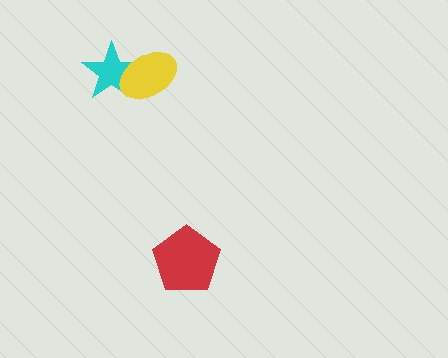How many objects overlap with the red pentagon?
0 objects overlap with the red pentagon.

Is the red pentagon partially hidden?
No, no other shape covers it.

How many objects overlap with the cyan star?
1 object overlaps with the cyan star.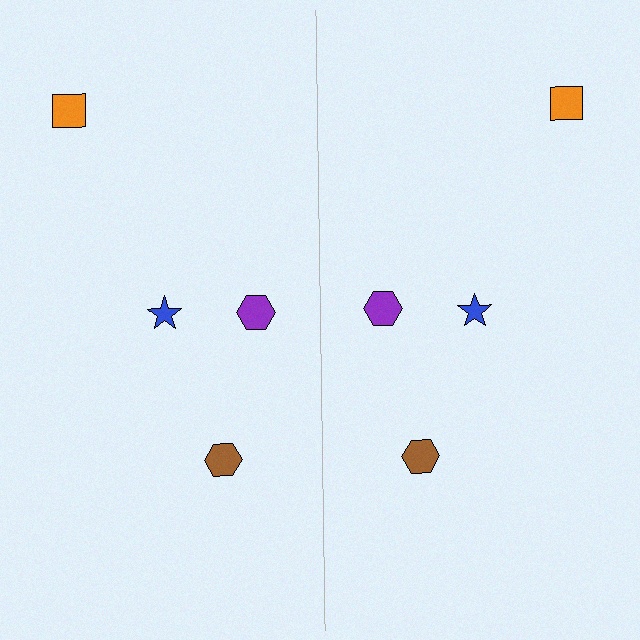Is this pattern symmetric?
Yes, this pattern has bilateral (reflection) symmetry.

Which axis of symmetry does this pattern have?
The pattern has a vertical axis of symmetry running through the center of the image.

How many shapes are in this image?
There are 8 shapes in this image.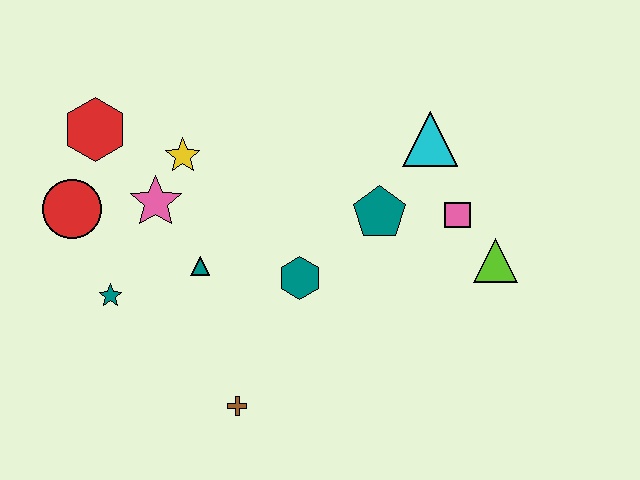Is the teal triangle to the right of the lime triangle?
No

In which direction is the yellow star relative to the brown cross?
The yellow star is above the brown cross.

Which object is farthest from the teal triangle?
The lime triangle is farthest from the teal triangle.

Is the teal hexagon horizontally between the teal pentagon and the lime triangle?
No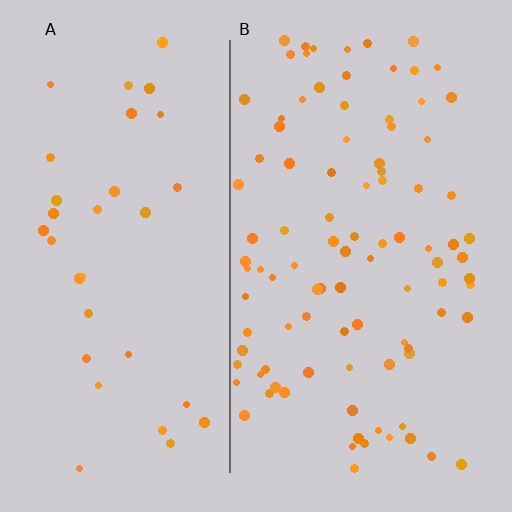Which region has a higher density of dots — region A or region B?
B (the right).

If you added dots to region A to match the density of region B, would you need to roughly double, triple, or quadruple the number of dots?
Approximately triple.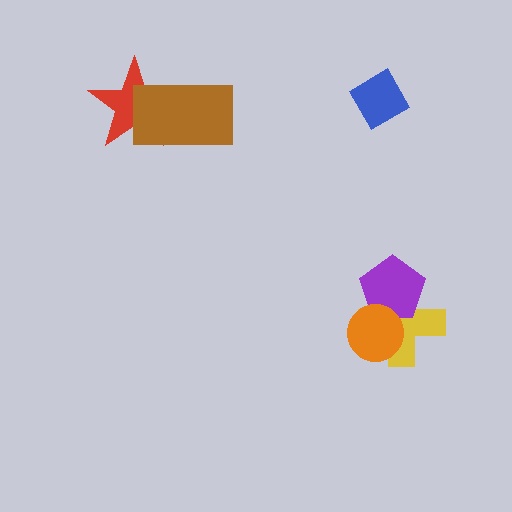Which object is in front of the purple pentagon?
The orange circle is in front of the purple pentagon.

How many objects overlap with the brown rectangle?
1 object overlaps with the brown rectangle.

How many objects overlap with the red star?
1 object overlaps with the red star.